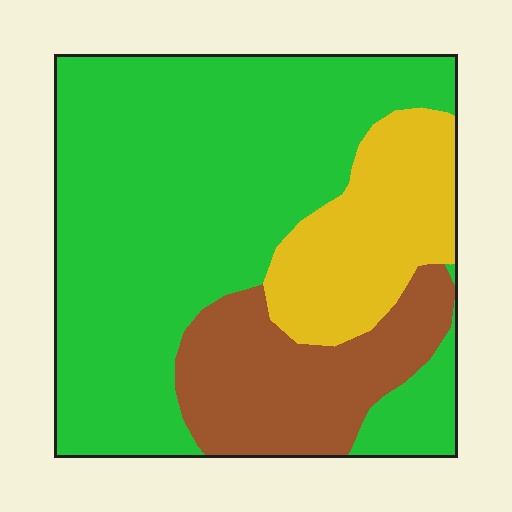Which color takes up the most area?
Green, at roughly 65%.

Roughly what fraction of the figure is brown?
Brown takes up about one fifth (1/5) of the figure.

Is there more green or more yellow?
Green.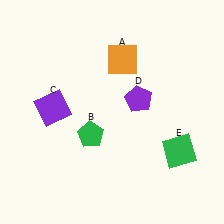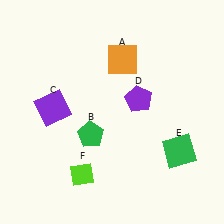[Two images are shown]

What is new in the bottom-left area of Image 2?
A lime diamond (F) was added in the bottom-left area of Image 2.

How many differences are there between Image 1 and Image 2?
There is 1 difference between the two images.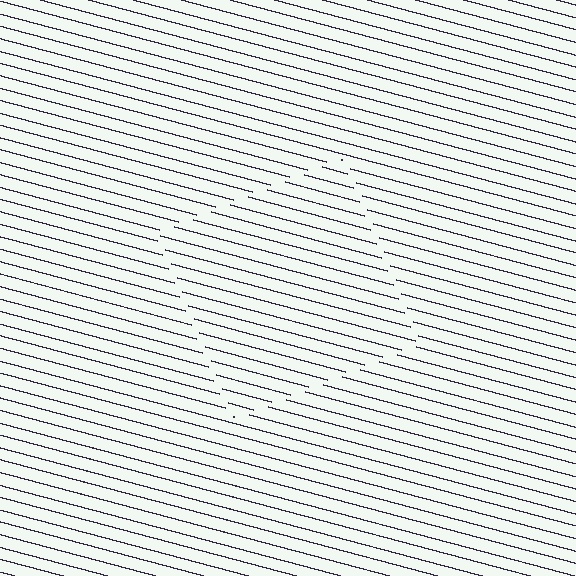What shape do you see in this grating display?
An illusory square. The interior of the shape contains the same grating, shifted by half a period — the contour is defined by the phase discontinuity where line-ends from the inner and outer gratings abut.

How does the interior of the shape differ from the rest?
The interior of the shape contains the same grating, shifted by half a period — the contour is defined by the phase discontinuity where line-ends from the inner and outer gratings abut.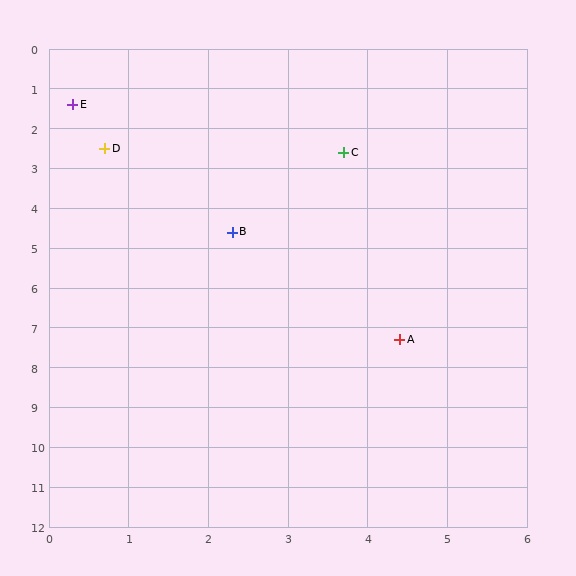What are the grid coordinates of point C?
Point C is at approximately (3.7, 2.6).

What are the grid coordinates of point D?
Point D is at approximately (0.7, 2.5).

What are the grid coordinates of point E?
Point E is at approximately (0.3, 1.4).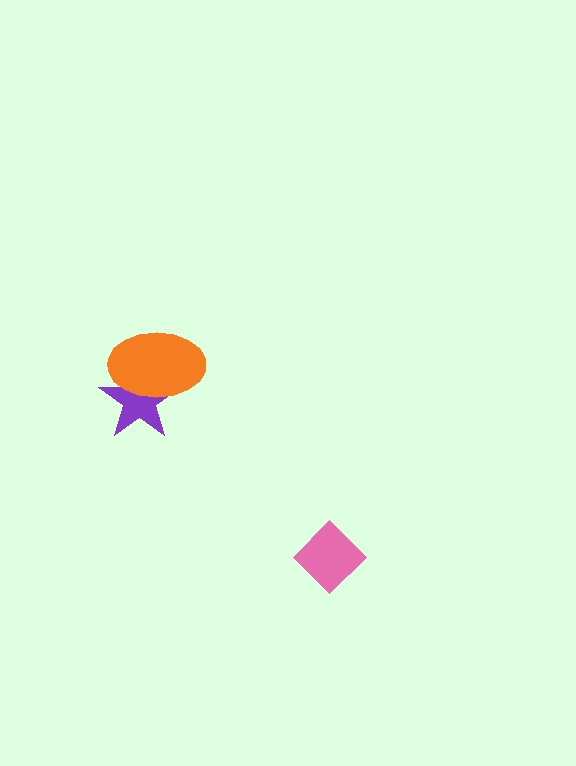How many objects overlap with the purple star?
1 object overlaps with the purple star.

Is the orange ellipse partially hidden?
No, no other shape covers it.